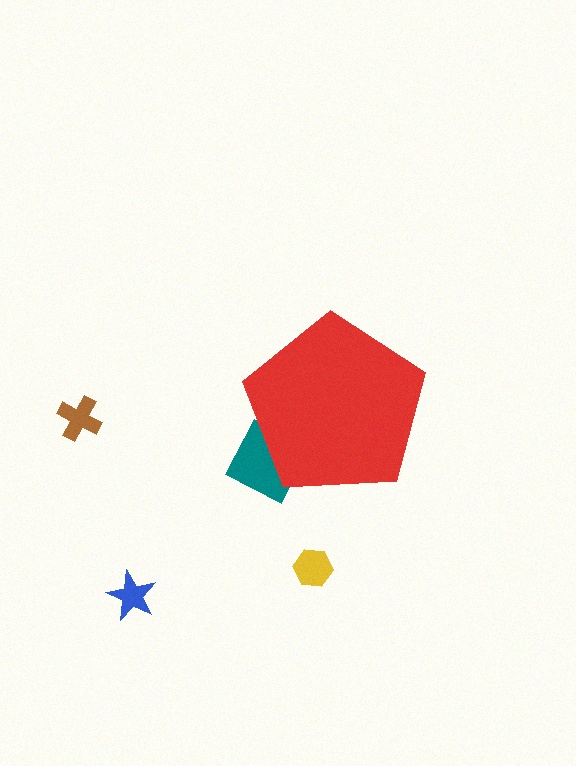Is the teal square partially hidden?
Yes, the teal square is partially hidden behind the red pentagon.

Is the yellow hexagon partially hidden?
No, the yellow hexagon is fully visible.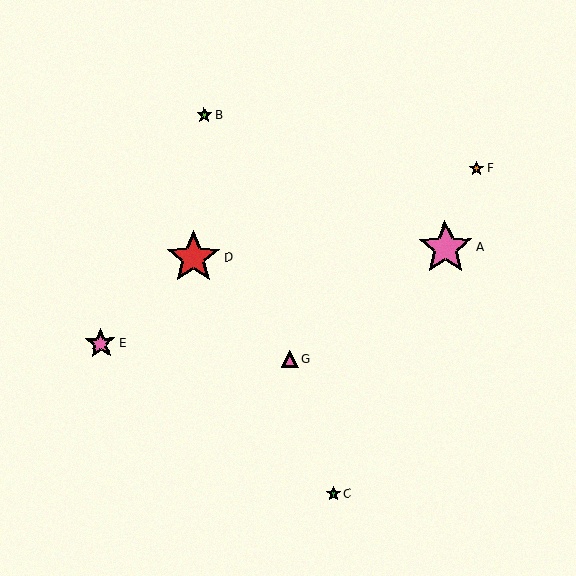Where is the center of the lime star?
The center of the lime star is at (204, 115).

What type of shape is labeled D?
Shape D is a red star.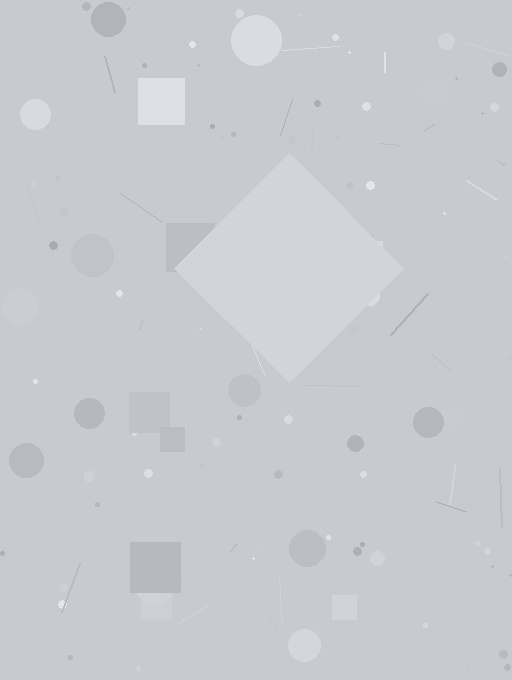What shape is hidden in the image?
A diamond is hidden in the image.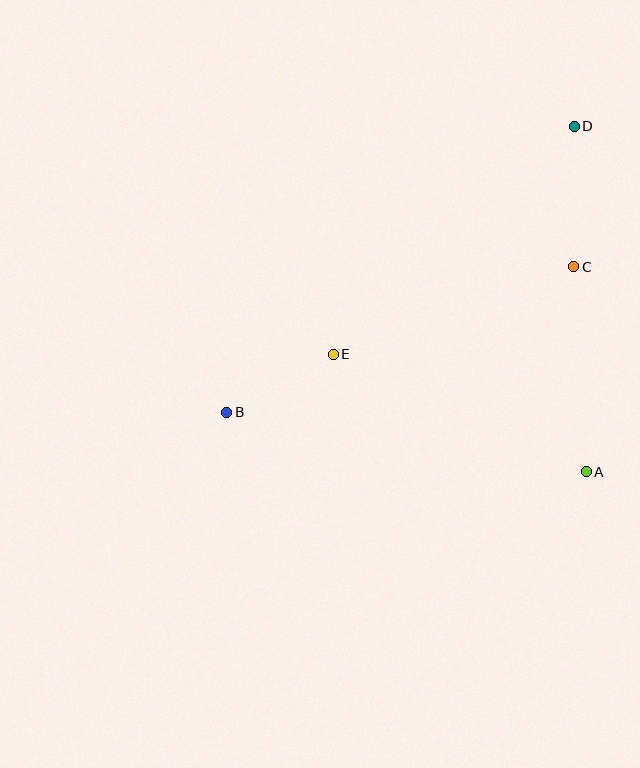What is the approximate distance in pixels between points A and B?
The distance between A and B is approximately 365 pixels.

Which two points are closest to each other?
Points B and E are closest to each other.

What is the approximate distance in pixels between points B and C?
The distance between B and C is approximately 376 pixels.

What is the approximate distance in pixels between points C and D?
The distance between C and D is approximately 140 pixels.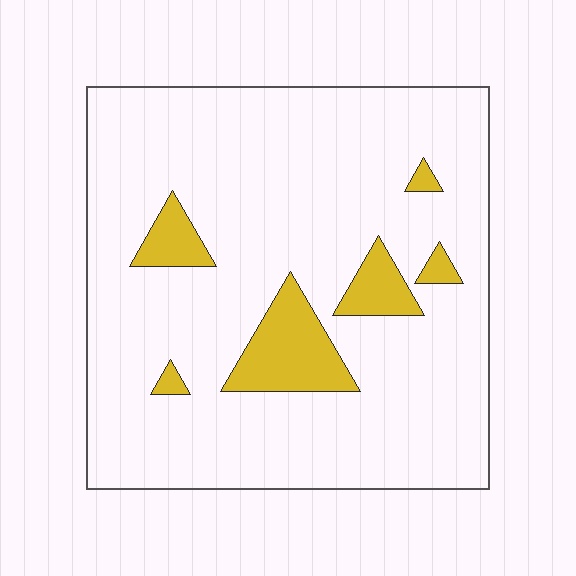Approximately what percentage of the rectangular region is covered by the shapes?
Approximately 10%.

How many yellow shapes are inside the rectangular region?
6.